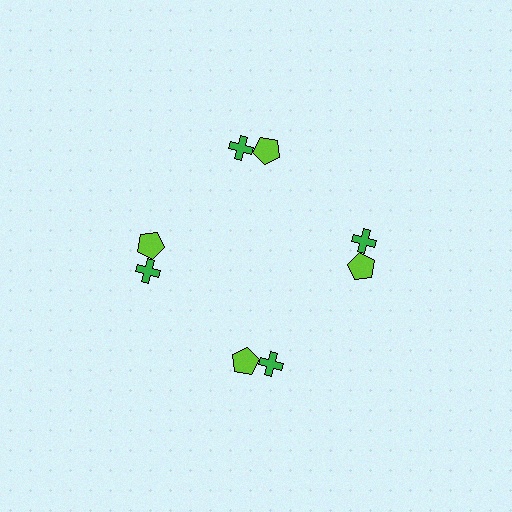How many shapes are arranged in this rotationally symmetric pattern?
There are 8 shapes, arranged in 4 groups of 2.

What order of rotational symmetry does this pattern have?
This pattern has 4-fold rotational symmetry.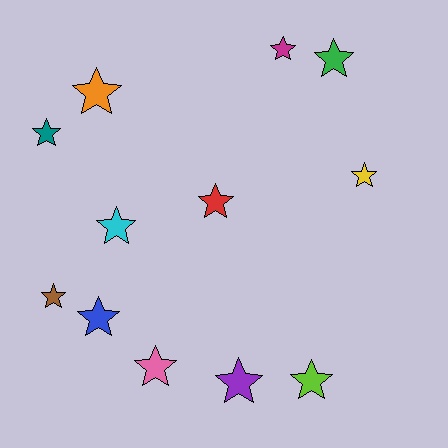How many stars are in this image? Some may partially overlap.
There are 12 stars.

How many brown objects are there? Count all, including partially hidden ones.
There is 1 brown object.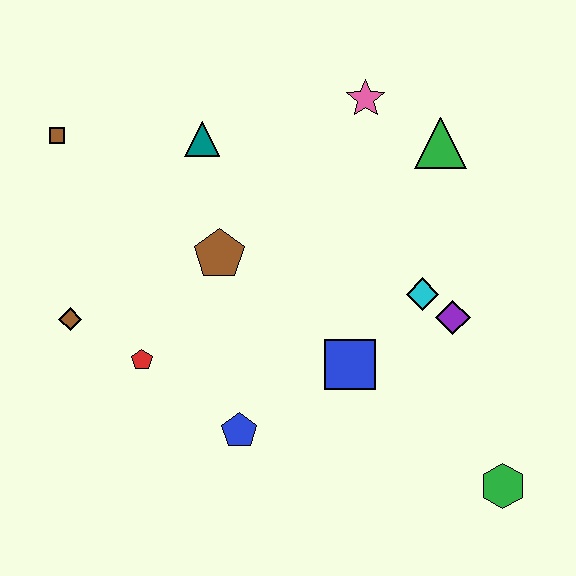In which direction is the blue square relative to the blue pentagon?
The blue square is to the right of the blue pentagon.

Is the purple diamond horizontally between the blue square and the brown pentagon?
No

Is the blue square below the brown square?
Yes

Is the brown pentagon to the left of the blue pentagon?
Yes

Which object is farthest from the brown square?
The green hexagon is farthest from the brown square.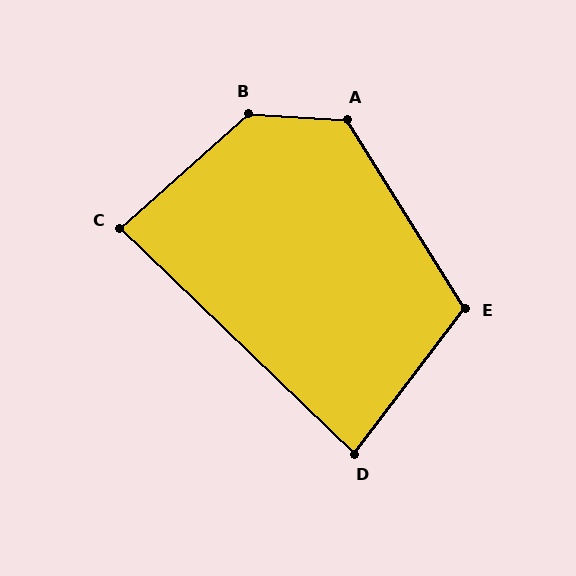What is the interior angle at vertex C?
Approximately 86 degrees (approximately right).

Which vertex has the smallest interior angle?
D, at approximately 84 degrees.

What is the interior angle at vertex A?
Approximately 125 degrees (obtuse).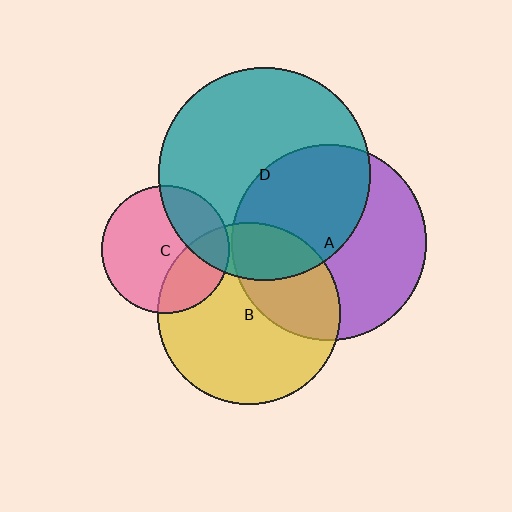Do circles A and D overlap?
Yes.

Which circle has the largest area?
Circle D (teal).